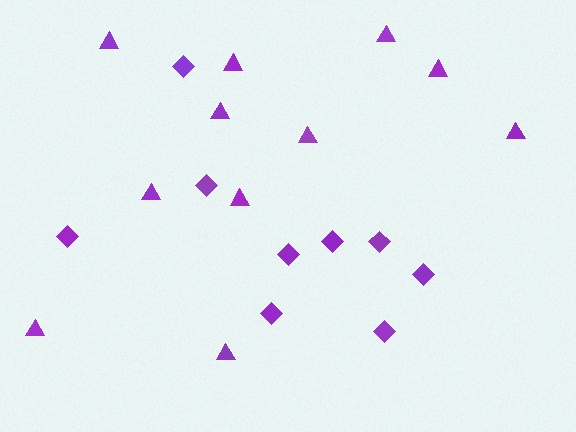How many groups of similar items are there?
There are 2 groups: one group of triangles (11) and one group of diamonds (9).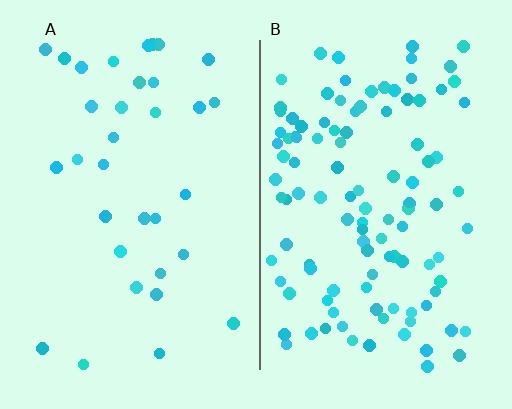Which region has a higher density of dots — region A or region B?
B (the right).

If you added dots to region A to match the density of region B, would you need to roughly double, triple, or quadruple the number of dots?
Approximately triple.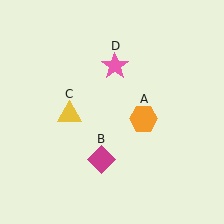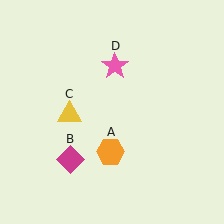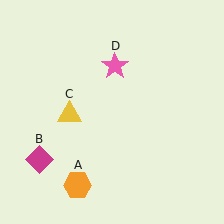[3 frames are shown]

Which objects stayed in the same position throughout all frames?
Yellow triangle (object C) and pink star (object D) remained stationary.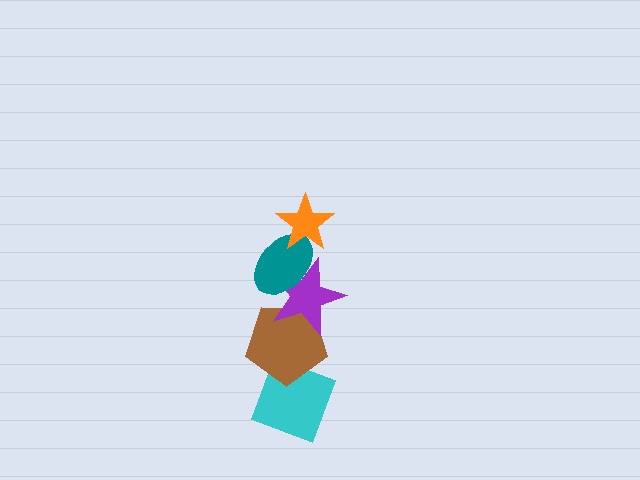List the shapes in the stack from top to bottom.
From top to bottom: the orange star, the teal ellipse, the purple star, the brown pentagon, the cyan diamond.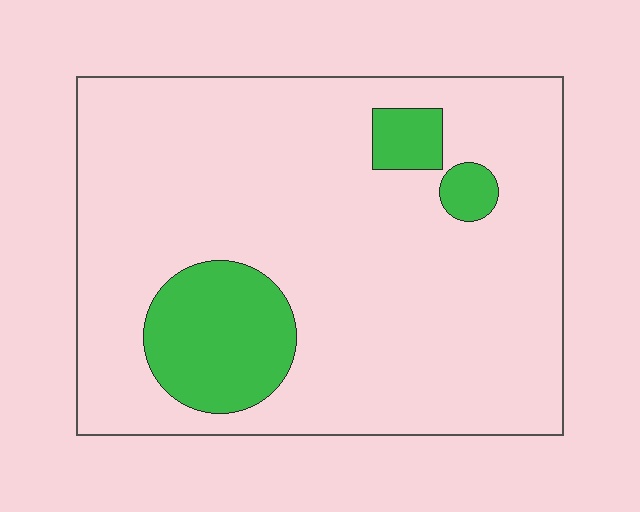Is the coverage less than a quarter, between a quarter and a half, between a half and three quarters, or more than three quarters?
Less than a quarter.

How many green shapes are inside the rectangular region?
3.